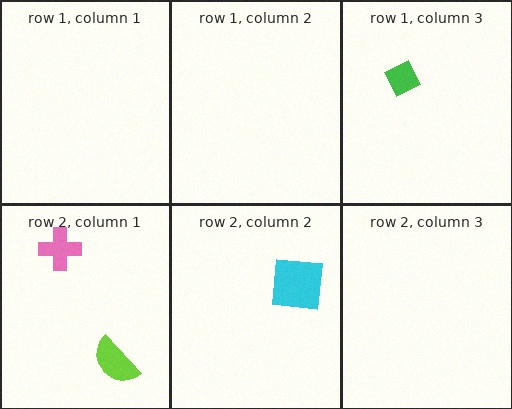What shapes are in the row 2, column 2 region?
The cyan square.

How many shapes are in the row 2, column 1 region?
2.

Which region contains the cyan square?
The row 2, column 2 region.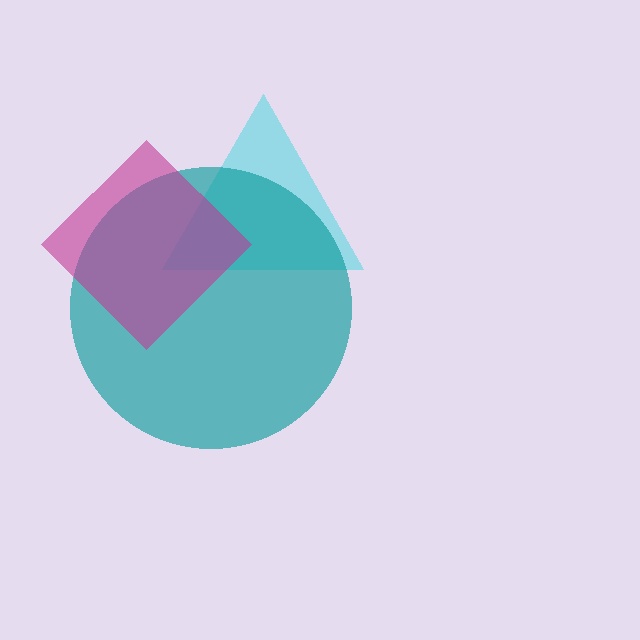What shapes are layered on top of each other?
The layered shapes are: a cyan triangle, a teal circle, a magenta diamond.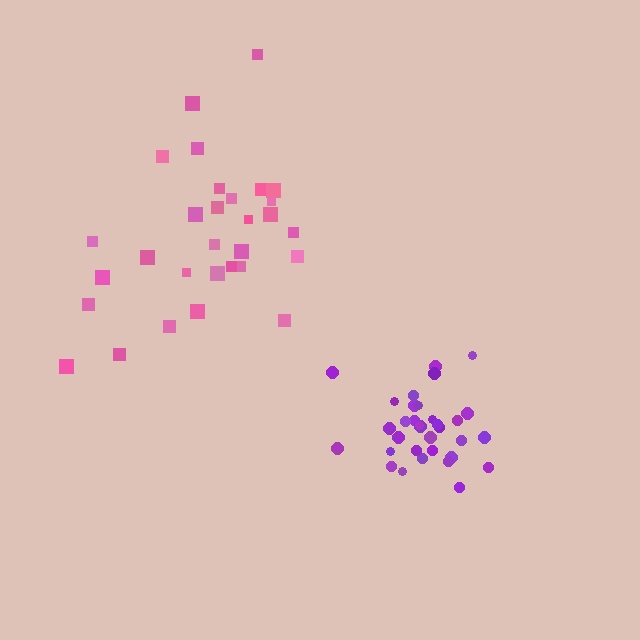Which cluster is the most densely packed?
Purple.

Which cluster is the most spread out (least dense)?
Pink.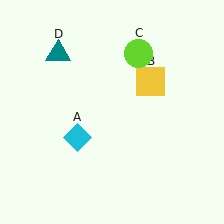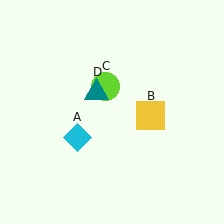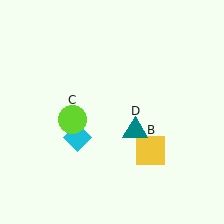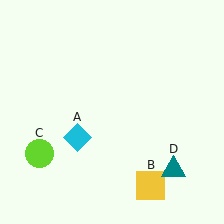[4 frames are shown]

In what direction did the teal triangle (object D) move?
The teal triangle (object D) moved down and to the right.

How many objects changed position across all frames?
3 objects changed position: yellow square (object B), lime circle (object C), teal triangle (object D).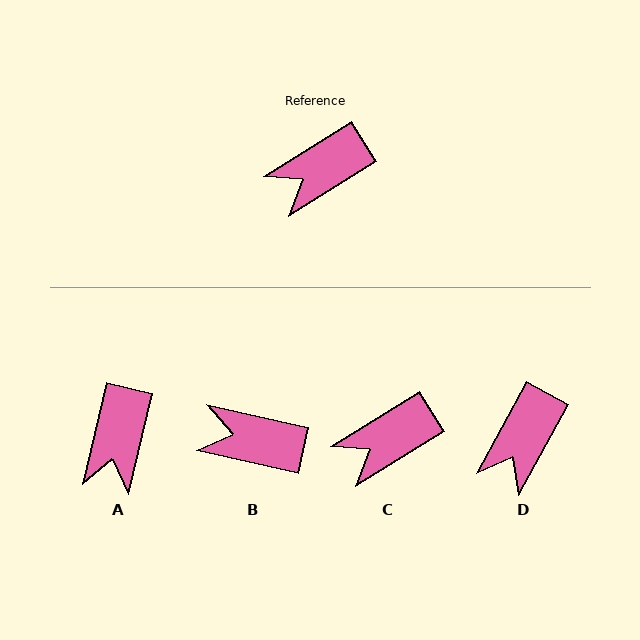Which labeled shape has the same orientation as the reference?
C.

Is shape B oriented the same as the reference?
No, it is off by about 44 degrees.